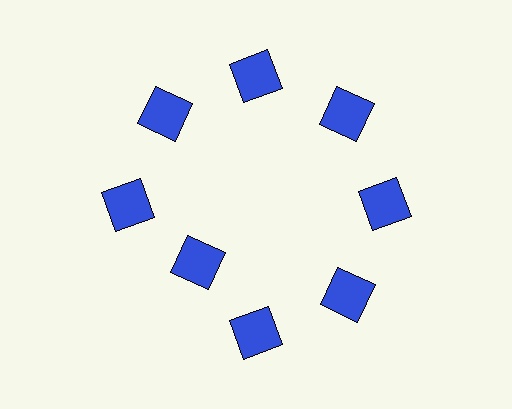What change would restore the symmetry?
The symmetry would be restored by moving it outward, back onto the ring so that all 8 squares sit at equal angles and equal distance from the center.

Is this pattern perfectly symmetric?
No. The 8 blue squares are arranged in a ring, but one element near the 8 o'clock position is pulled inward toward the center, breaking the 8-fold rotational symmetry.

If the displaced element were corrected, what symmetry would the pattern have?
It would have 8-fold rotational symmetry — the pattern would map onto itself every 45 degrees.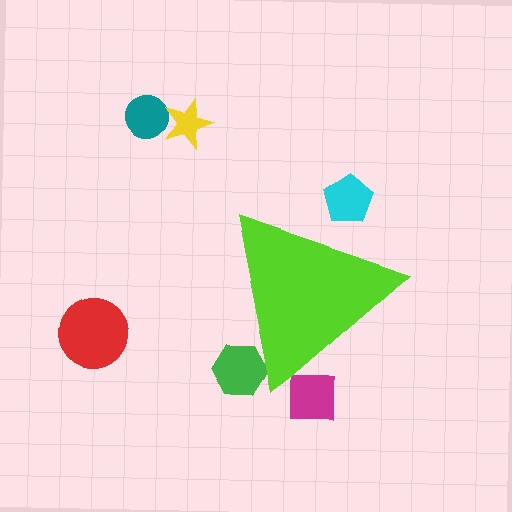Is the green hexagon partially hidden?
Yes, the green hexagon is partially hidden behind the lime triangle.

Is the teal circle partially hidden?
No, the teal circle is fully visible.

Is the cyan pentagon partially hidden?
Yes, the cyan pentagon is partially hidden behind the lime triangle.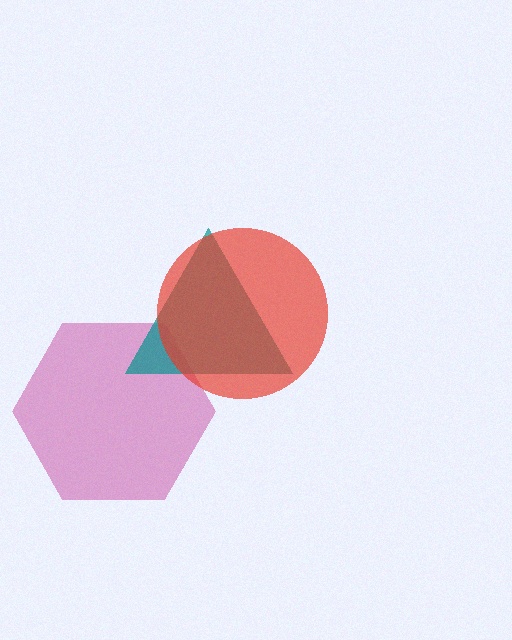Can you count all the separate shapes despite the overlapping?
Yes, there are 3 separate shapes.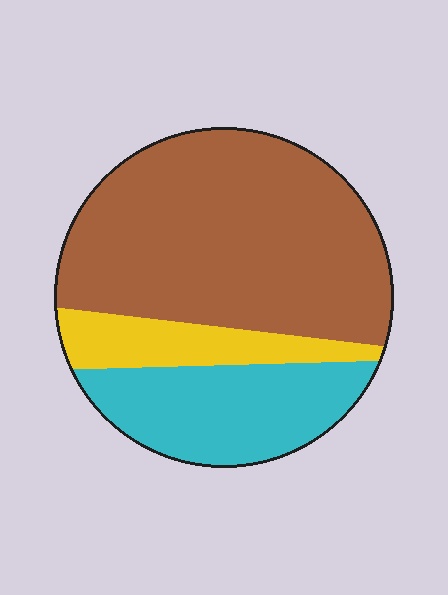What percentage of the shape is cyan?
Cyan covers 25% of the shape.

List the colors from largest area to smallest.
From largest to smallest: brown, cyan, yellow.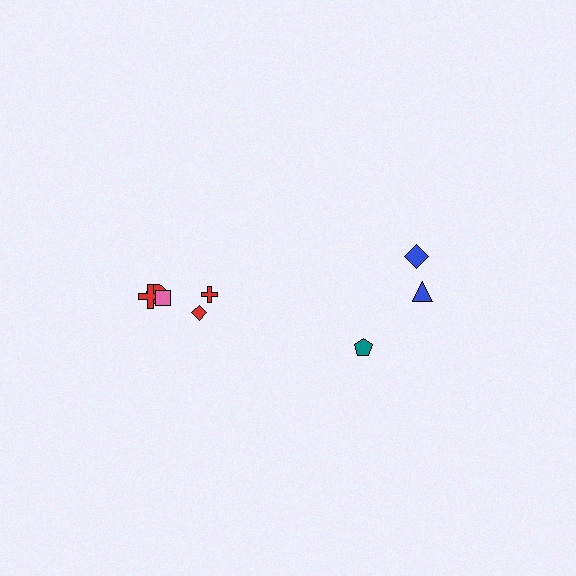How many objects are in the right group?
There are 3 objects.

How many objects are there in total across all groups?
There are 8 objects.